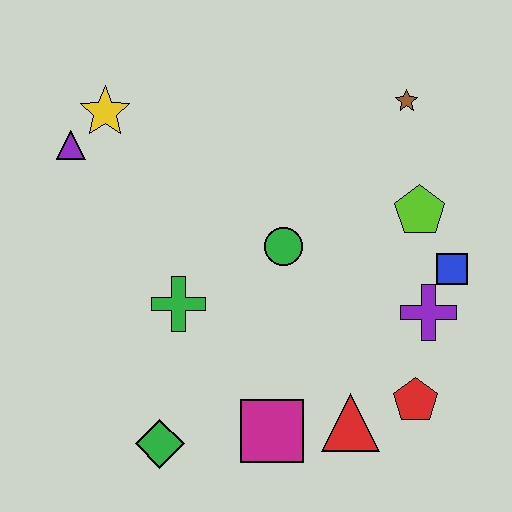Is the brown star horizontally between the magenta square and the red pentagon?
Yes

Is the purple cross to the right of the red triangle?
Yes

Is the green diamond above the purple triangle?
No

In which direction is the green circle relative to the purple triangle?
The green circle is to the right of the purple triangle.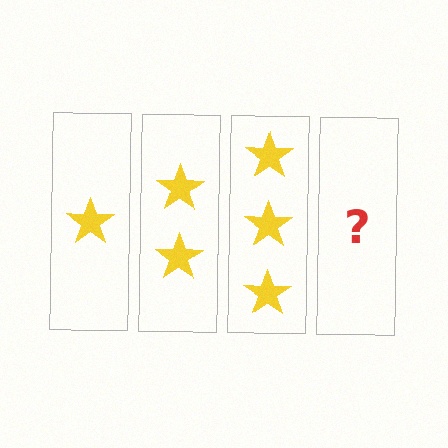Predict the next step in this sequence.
The next step is 4 stars.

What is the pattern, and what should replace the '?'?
The pattern is that each step adds one more star. The '?' should be 4 stars.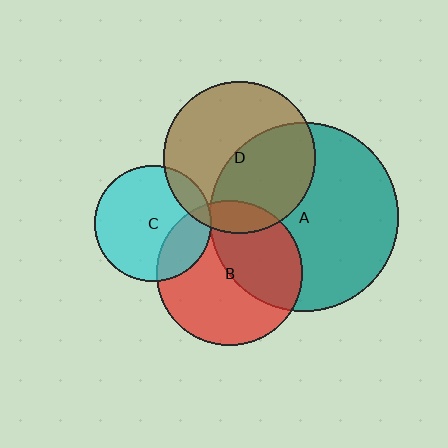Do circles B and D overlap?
Yes.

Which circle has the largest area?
Circle A (teal).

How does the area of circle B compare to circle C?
Approximately 1.5 times.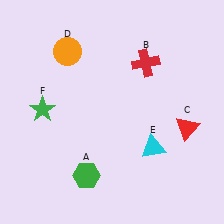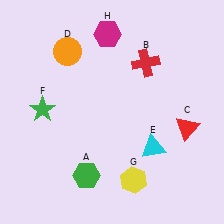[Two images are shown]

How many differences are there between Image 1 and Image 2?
There are 2 differences between the two images.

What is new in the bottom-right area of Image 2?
A yellow hexagon (G) was added in the bottom-right area of Image 2.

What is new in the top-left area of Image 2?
A magenta hexagon (H) was added in the top-left area of Image 2.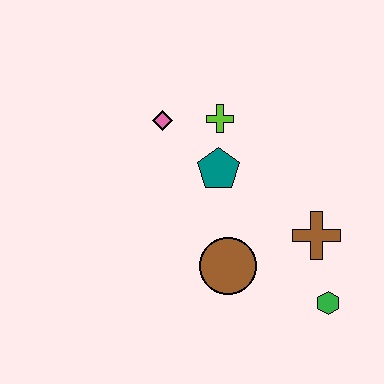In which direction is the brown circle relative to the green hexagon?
The brown circle is to the left of the green hexagon.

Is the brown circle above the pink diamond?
No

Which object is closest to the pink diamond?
The lime cross is closest to the pink diamond.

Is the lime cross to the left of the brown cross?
Yes